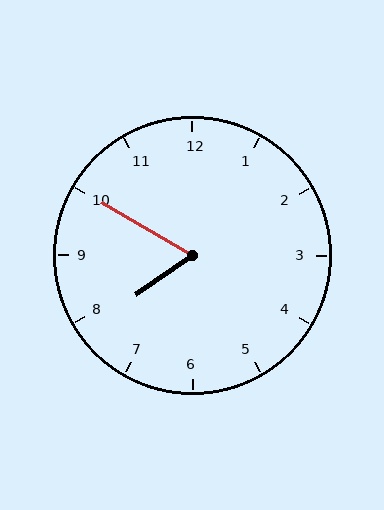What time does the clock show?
7:50.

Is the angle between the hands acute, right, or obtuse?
It is acute.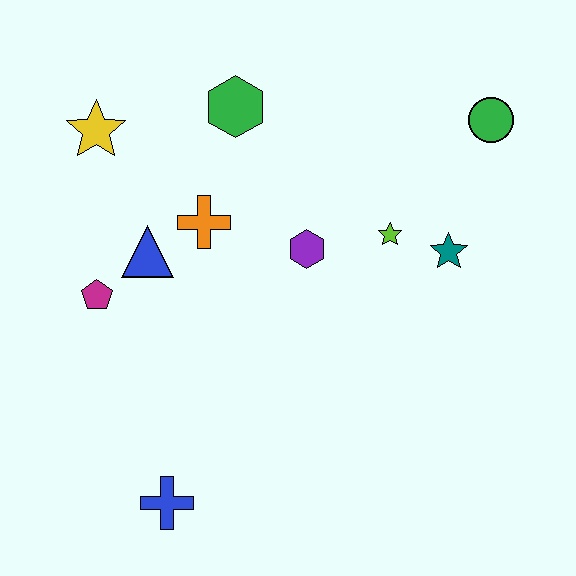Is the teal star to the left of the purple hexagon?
No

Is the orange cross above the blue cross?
Yes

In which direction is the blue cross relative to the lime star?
The blue cross is below the lime star.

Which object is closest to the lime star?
The teal star is closest to the lime star.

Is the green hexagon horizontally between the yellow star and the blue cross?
No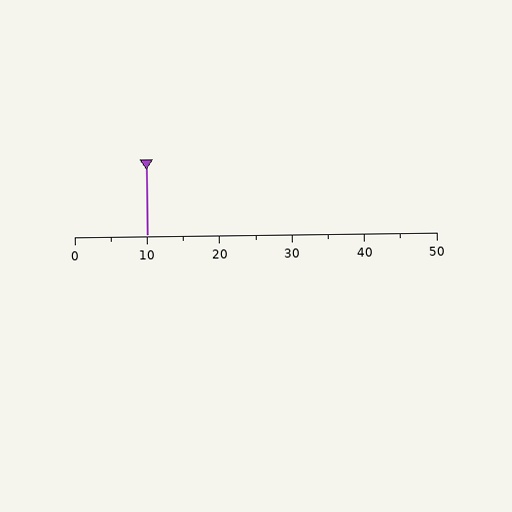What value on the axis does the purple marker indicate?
The marker indicates approximately 10.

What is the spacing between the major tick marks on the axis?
The major ticks are spaced 10 apart.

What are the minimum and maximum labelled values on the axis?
The axis runs from 0 to 50.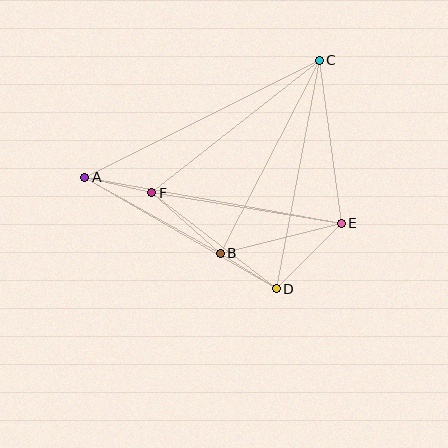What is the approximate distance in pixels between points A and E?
The distance between A and E is approximately 261 pixels.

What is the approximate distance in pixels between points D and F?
The distance between D and F is approximately 157 pixels.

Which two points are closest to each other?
Points B and D are closest to each other.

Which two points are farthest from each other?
Points A and C are farthest from each other.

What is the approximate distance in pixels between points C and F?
The distance between C and F is approximately 213 pixels.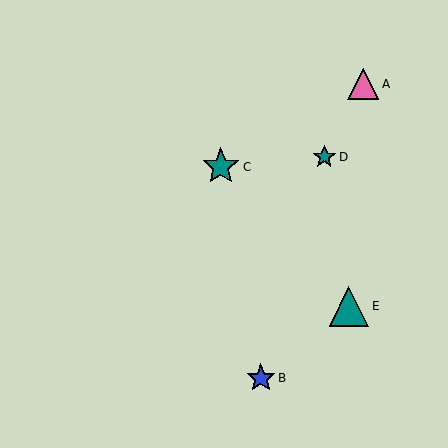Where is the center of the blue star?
The center of the blue star is at (261, 378).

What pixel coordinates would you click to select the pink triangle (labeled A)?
Click at (363, 84) to select the pink triangle A.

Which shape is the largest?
The teal triangle (labeled E) is the largest.